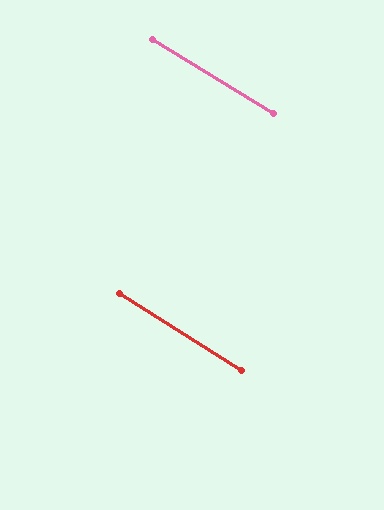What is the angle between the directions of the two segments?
Approximately 1 degree.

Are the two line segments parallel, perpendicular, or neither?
Parallel — their directions differ by only 0.9°.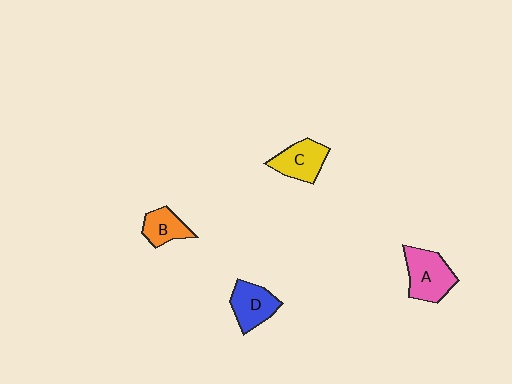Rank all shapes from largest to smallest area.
From largest to smallest: A (pink), D (blue), C (yellow), B (orange).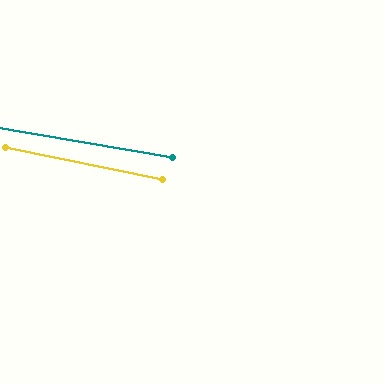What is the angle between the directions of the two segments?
Approximately 2 degrees.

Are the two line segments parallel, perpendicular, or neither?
Parallel — their directions differ by only 2.0°.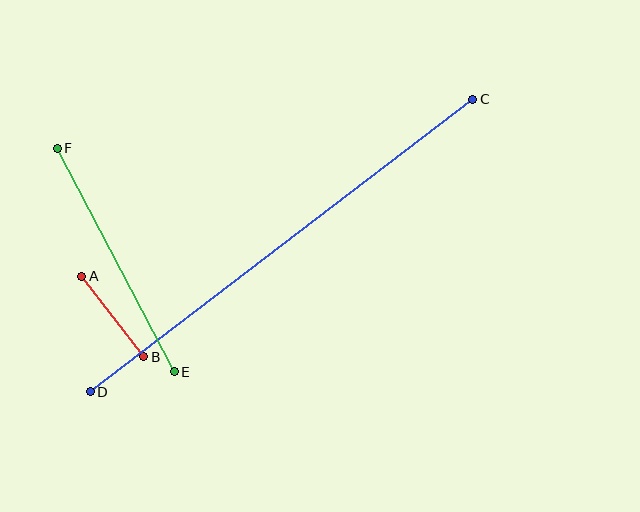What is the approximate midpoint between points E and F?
The midpoint is at approximately (116, 260) pixels.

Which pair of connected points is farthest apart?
Points C and D are farthest apart.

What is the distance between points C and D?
The distance is approximately 482 pixels.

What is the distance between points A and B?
The distance is approximately 102 pixels.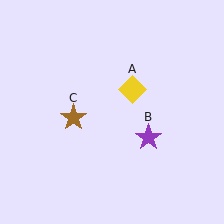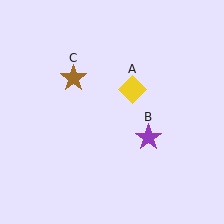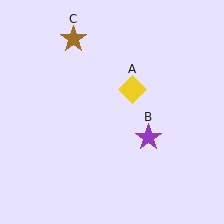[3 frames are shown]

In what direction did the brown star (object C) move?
The brown star (object C) moved up.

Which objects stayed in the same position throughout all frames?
Yellow diamond (object A) and purple star (object B) remained stationary.